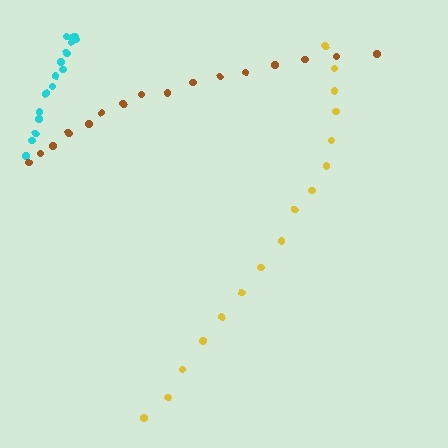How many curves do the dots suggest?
There are 3 distinct paths.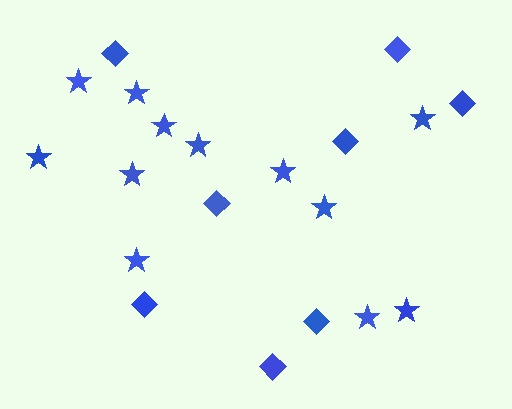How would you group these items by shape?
There are 2 groups: one group of diamonds (8) and one group of stars (12).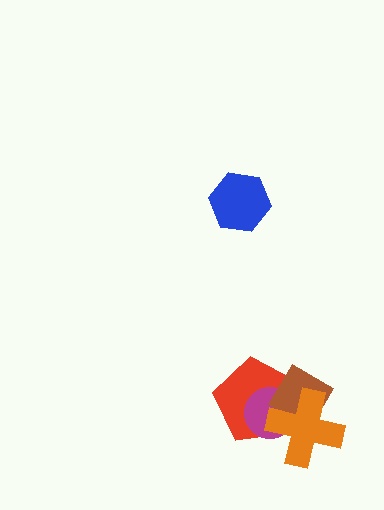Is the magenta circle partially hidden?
Yes, it is partially covered by another shape.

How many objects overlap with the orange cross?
3 objects overlap with the orange cross.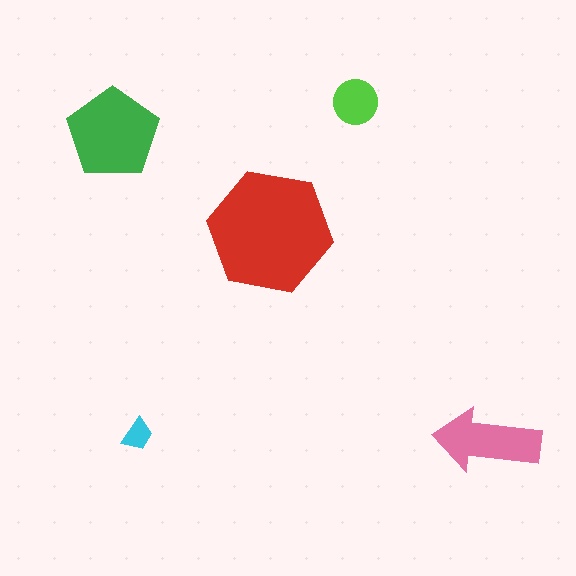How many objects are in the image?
There are 5 objects in the image.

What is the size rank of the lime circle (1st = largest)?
4th.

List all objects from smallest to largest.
The cyan trapezoid, the lime circle, the pink arrow, the green pentagon, the red hexagon.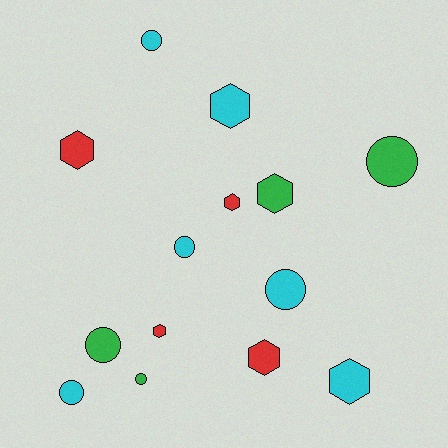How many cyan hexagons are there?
There are 2 cyan hexagons.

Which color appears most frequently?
Cyan, with 6 objects.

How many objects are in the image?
There are 14 objects.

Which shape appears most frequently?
Circle, with 7 objects.